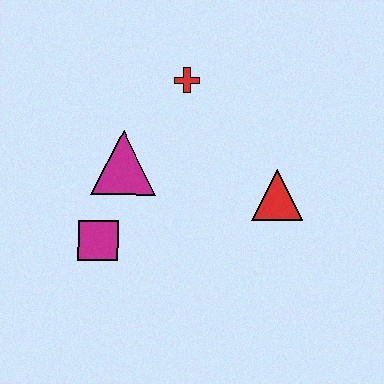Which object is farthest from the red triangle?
The magenta square is farthest from the red triangle.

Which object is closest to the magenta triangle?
The magenta square is closest to the magenta triangle.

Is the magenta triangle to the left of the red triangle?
Yes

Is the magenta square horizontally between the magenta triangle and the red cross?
No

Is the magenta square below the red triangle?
Yes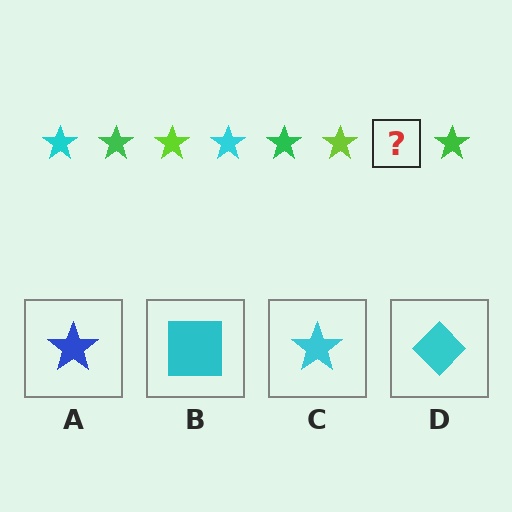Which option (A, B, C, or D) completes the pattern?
C.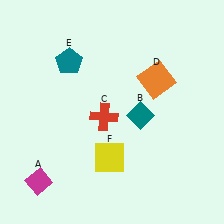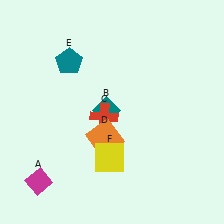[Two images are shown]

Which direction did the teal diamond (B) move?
The teal diamond (B) moved left.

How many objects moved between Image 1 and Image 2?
2 objects moved between the two images.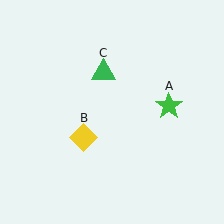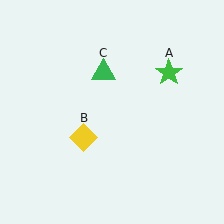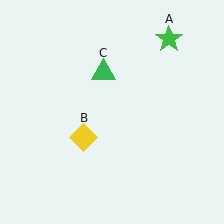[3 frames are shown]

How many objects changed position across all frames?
1 object changed position: green star (object A).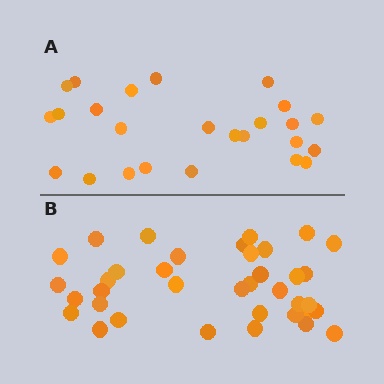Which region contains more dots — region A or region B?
Region B (the bottom region) has more dots.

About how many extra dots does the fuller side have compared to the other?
Region B has roughly 12 or so more dots than region A.